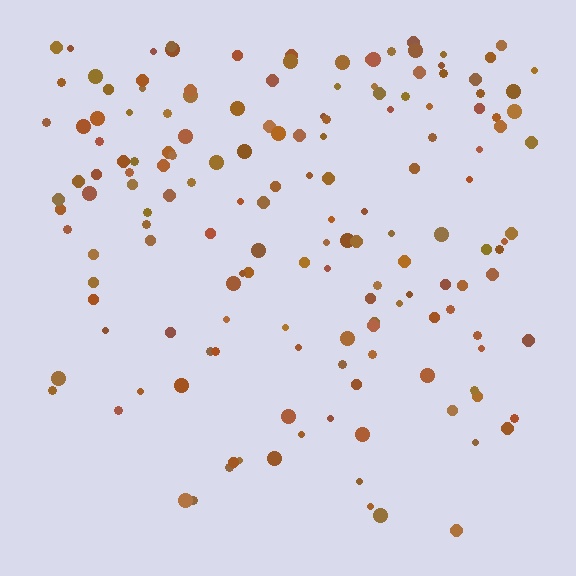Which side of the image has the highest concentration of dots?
The top.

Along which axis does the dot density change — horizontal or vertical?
Vertical.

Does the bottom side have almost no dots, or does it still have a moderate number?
Still a moderate number, just noticeably fewer than the top.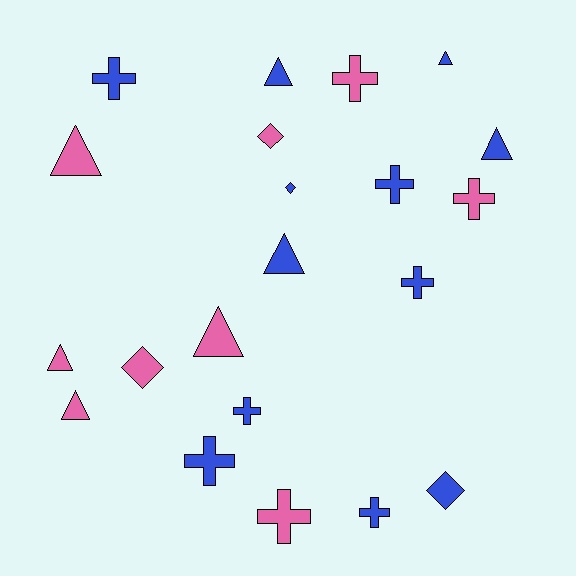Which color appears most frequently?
Blue, with 12 objects.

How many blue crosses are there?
There are 6 blue crosses.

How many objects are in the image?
There are 21 objects.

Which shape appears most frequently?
Cross, with 9 objects.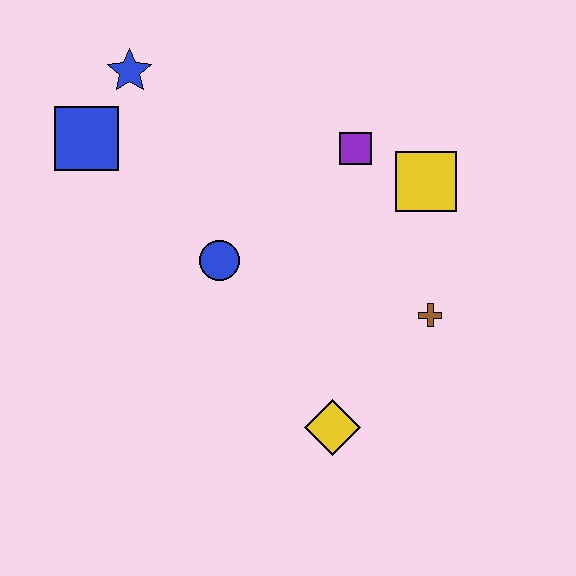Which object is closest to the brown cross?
The yellow square is closest to the brown cross.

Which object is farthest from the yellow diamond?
The blue star is farthest from the yellow diamond.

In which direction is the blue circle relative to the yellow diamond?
The blue circle is above the yellow diamond.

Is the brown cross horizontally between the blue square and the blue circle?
No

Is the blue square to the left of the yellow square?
Yes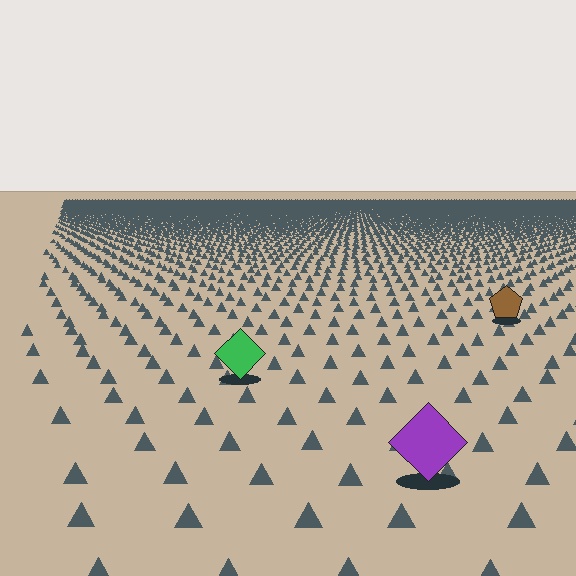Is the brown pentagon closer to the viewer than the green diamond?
No. The green diamond is closer — you can tell from the texture gradient: the ground texture is coarser near it.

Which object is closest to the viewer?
The purple diamond is closest. The texture marks near it are larger and more spread out.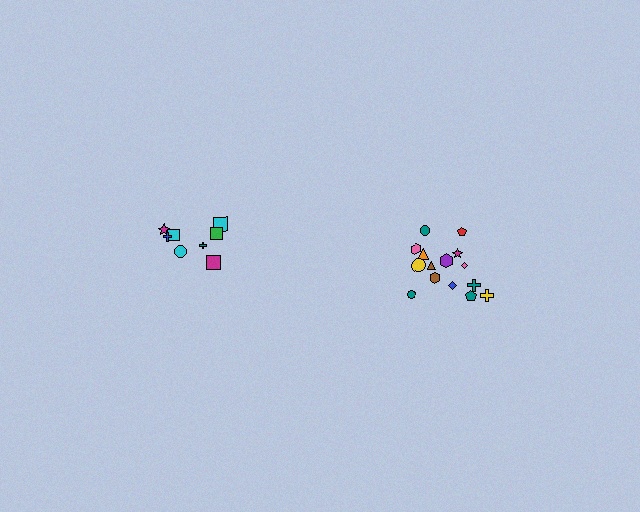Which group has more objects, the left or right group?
The right group.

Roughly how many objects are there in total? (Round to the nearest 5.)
Roughly 25 objects in total.